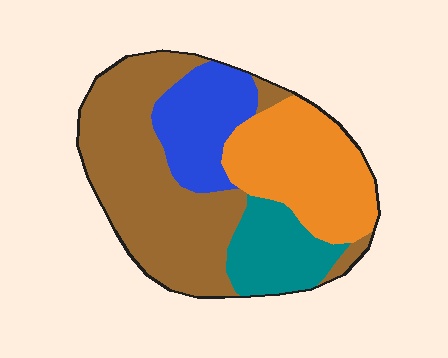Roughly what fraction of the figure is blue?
Blue covers around 15% of the figure.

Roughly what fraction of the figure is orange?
Orange covers roughly 25% of the figure.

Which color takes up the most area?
Brown, at roughly 45%.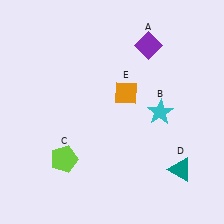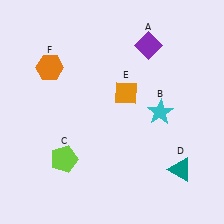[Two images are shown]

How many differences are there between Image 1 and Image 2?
There is 1 difference between the two images.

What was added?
An orange hexagon (F) was added in Image 2.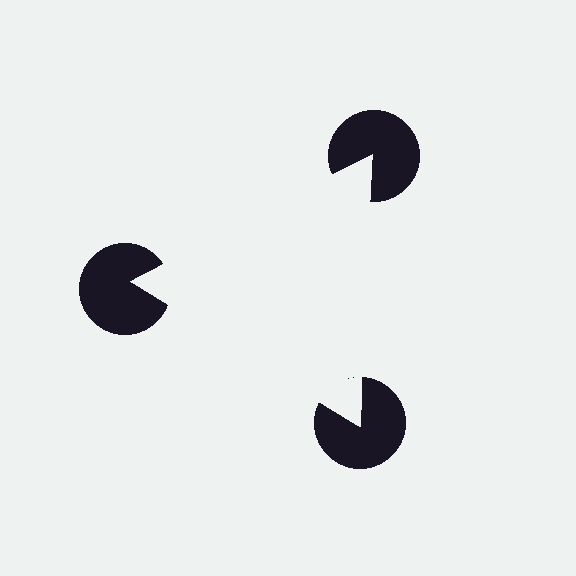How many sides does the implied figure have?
3 sides.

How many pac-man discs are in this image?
There are 3 — one at each vertex of the illusory triangle.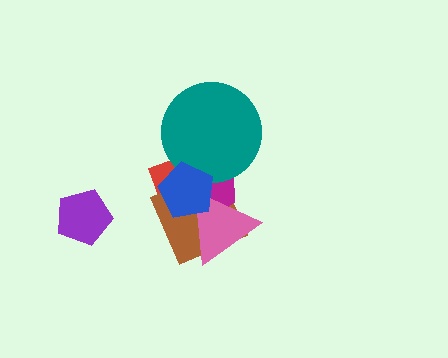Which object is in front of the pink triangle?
The blue pentagon is in front of the pink triangle.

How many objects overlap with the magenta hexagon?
5 objects overlap with the magenta hexagon.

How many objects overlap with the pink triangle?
4 objects overlap with the pink triangle.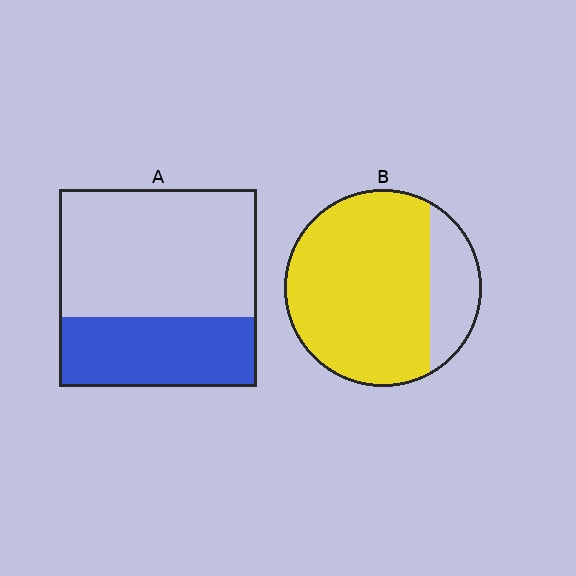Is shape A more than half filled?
No.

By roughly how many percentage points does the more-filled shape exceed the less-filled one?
By roughly 45 percentage points (B over A).